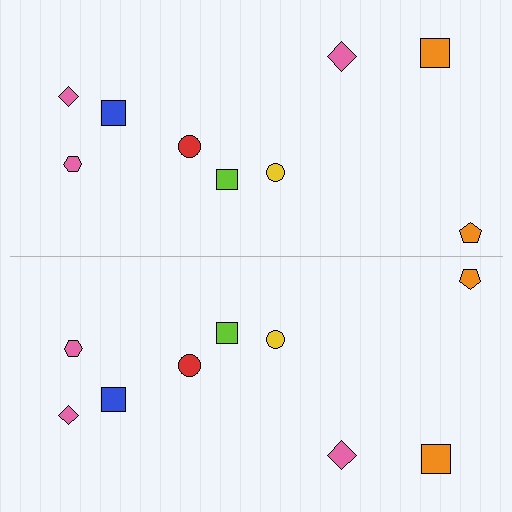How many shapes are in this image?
There are 18 shapes in this image.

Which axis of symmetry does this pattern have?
The pattern has a horizontal axis of symmetry running through the center of the image.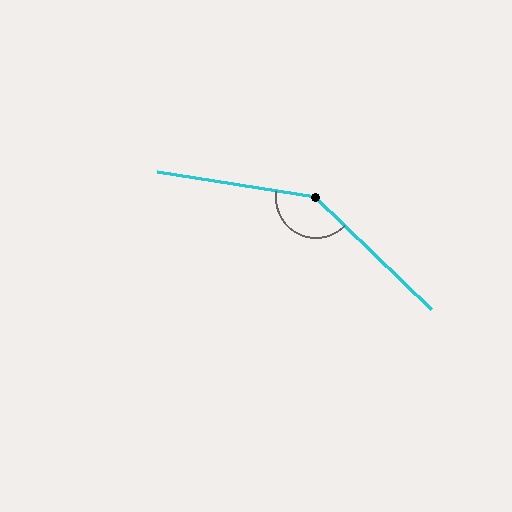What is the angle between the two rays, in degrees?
Approximately 145 degrees.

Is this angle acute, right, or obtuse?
It is obtuse.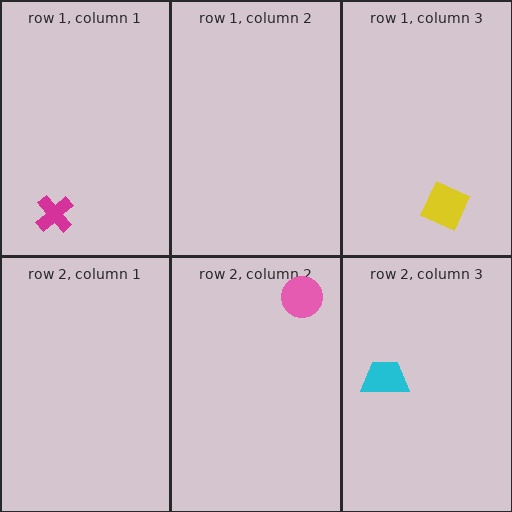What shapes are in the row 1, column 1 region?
The magenta cross.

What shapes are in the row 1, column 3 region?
The yellow square.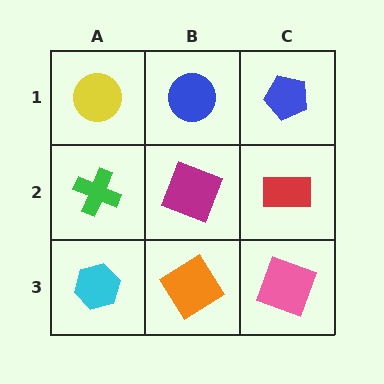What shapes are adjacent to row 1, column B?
A magenta square (row 2, column B), a yellow circle (row 1, column A), a blue pentagon (row 1, column C).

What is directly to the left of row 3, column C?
An orange diamond.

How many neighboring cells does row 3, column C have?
2.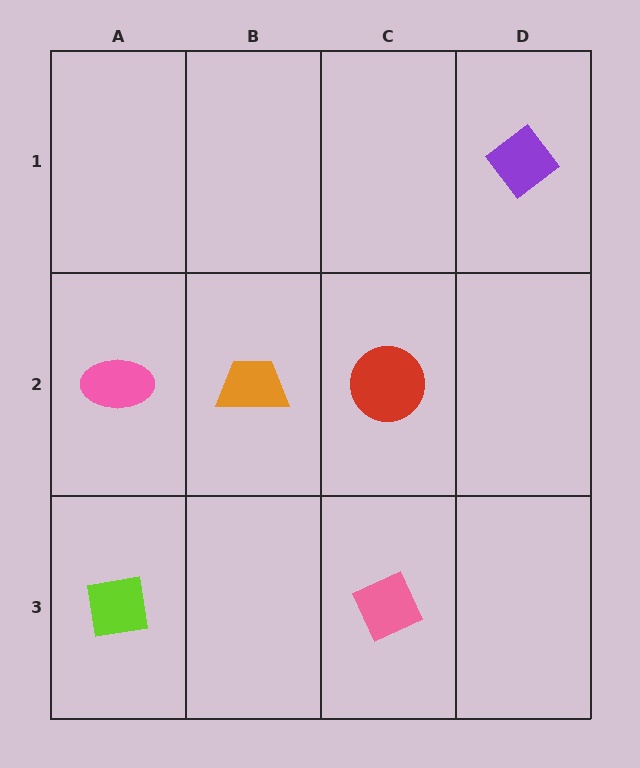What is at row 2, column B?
An orange trapezoid.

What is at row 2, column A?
A pink ellipse.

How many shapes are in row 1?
1 shape.